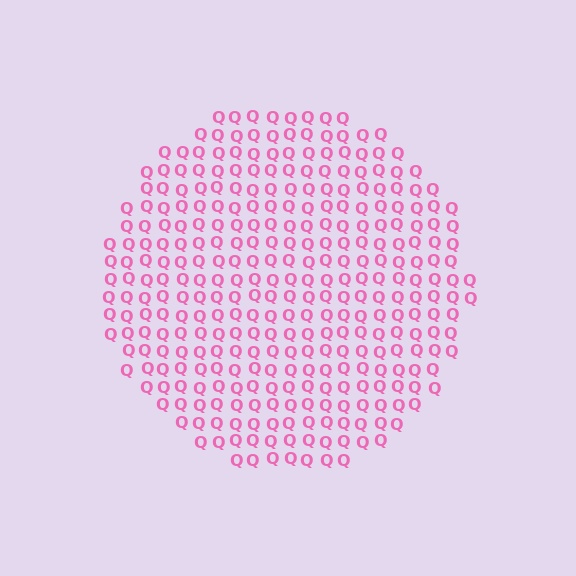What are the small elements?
The small elements are letter Q's.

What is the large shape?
The large shape is a circle.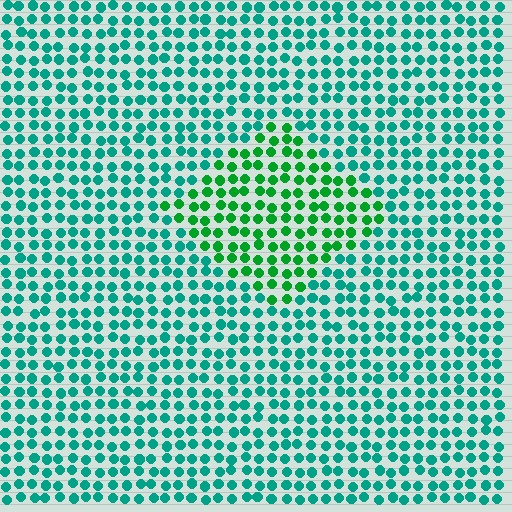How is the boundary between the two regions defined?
The boundary is defined purely by a slight shift in hue (about 36 degrees). Spacing, size, and orientation are identical on both sides.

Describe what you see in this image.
The image is filled with small teal elements in a uniform arrangement. A diamond-shaped region is visible where the elements are tinted to a slightly different hue, forming a subtle color boundary.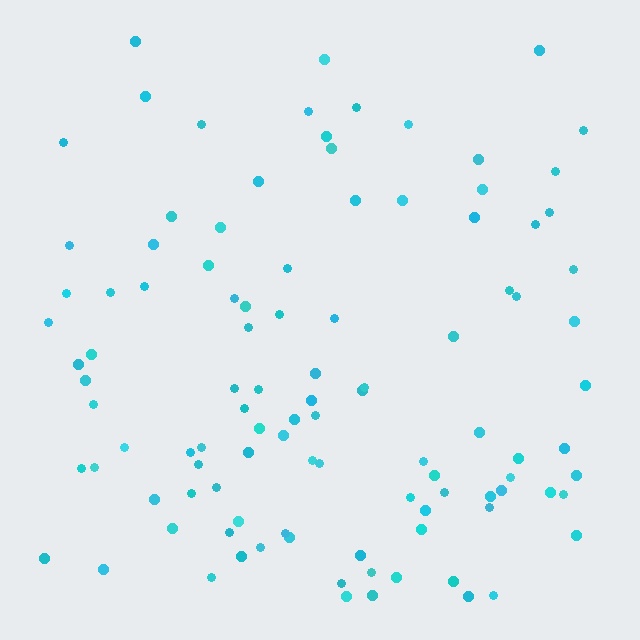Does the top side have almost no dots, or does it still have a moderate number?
Still a moderate number, just noticeably fewer than the bottom.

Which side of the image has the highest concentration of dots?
The bottom.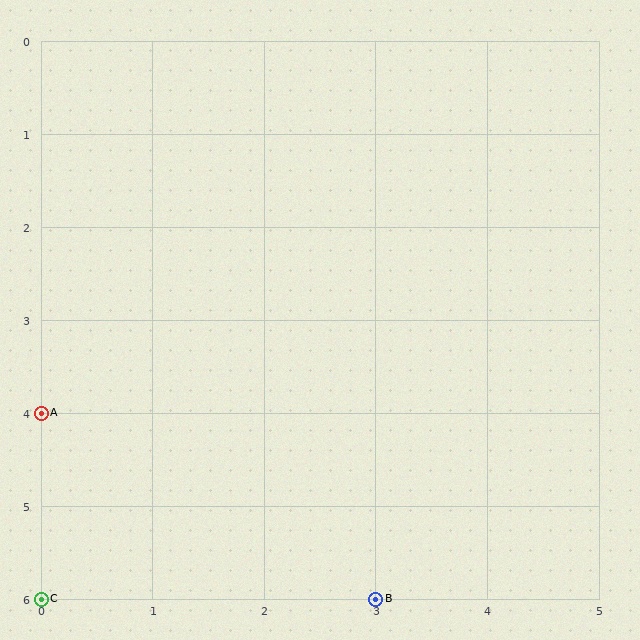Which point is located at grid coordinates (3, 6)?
Point B is at (3, 6).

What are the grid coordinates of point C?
Point C is at grid coordinates (0, 6).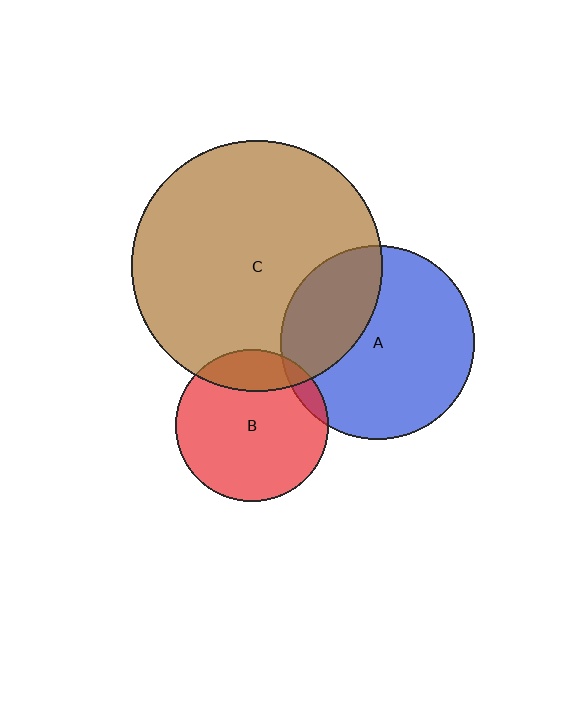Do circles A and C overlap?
Yes.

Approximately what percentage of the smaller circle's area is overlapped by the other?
Approximately 30%.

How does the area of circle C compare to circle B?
Approximately 2.7 times.